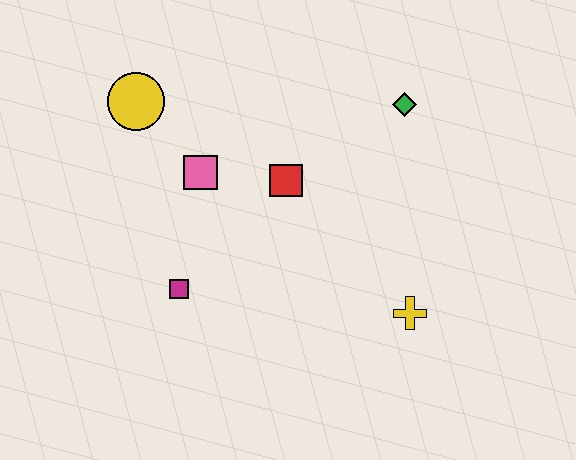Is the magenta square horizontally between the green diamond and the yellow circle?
Yes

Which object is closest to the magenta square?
The pink square is closest to the magenta square.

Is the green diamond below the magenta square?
No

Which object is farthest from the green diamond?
The magenta square is farthest from the green diamond.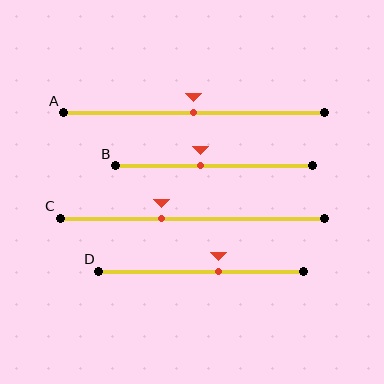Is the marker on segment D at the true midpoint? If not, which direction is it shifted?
No, the marker on segment D is shifted to the right by about 8% of the segment length.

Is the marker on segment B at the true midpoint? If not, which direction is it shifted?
No, the marker on segment B is shifted to the left by about 7% of the segment length.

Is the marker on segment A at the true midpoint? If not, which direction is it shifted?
Yes, the marker on segment A is at the true midpoint.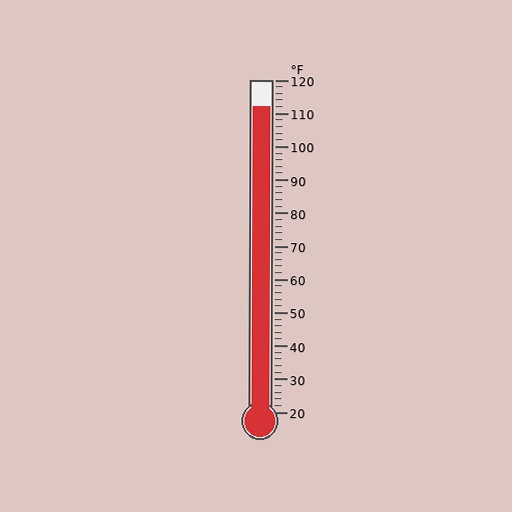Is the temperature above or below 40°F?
The temperature is above 40°F.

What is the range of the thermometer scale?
The thermometer scale ranges from 20°F to 120°F.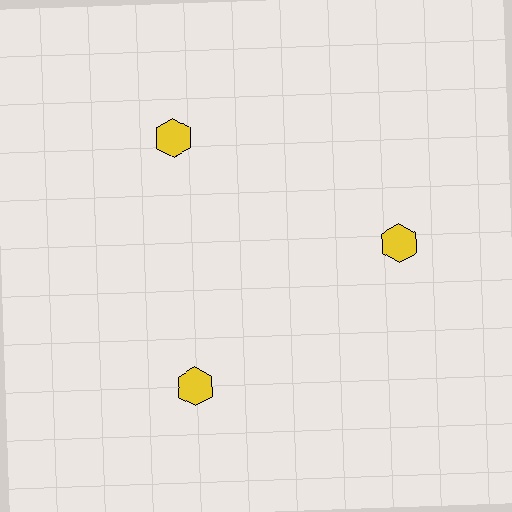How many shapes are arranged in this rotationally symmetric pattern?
There are 3 shapes, arranged in 3 groups of 1.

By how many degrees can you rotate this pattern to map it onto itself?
The pattern maps onto itself every 120 degrees of rotation.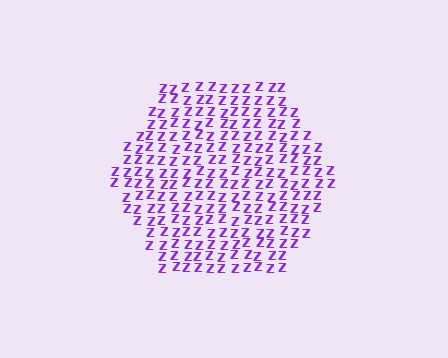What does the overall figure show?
The overall figure shows a hexagon.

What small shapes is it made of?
It is made of small letter Z's.